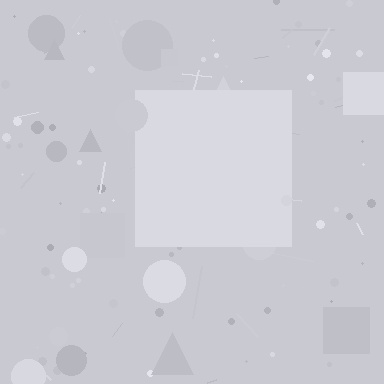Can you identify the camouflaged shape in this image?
The camouflaged shape is a square.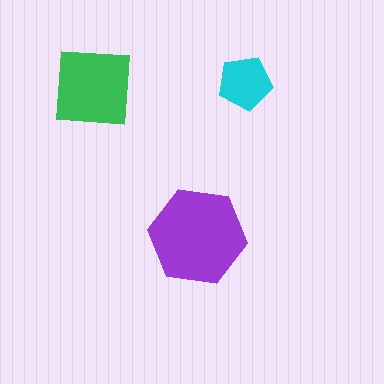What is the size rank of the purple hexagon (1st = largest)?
1st.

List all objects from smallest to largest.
The cyan pentagon, the green square, the purple hexagon.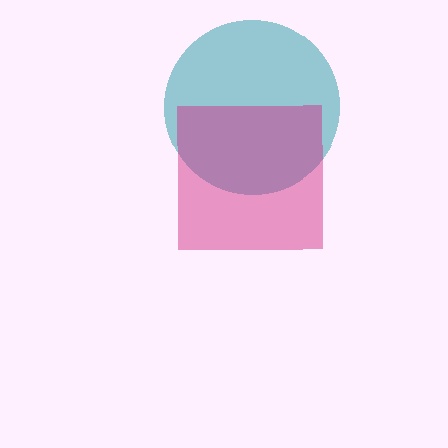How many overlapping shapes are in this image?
There are 2 overlapping shapes in the image.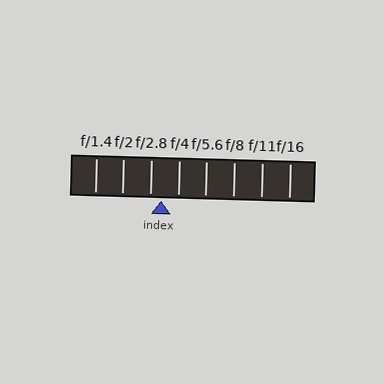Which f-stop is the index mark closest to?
The index mark is closest to f/2.8.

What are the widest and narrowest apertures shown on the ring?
The widest aperture shown is f/1.4 and the narrowest is f/16.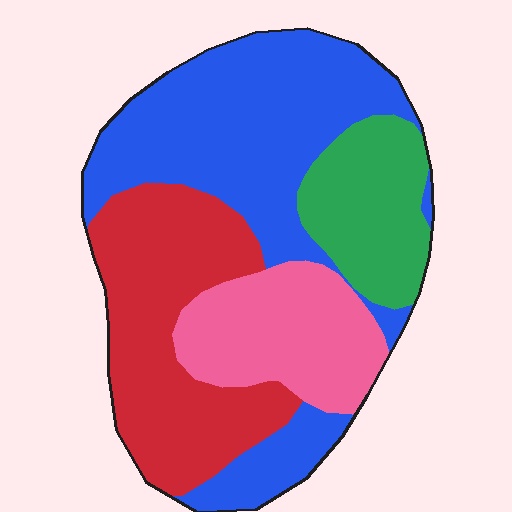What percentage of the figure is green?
Green takes up about one sixth (1/6) of the figure.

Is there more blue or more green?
Blue.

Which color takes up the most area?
Blue, at roughly 40%.